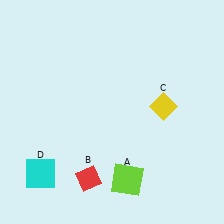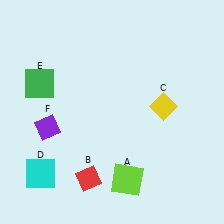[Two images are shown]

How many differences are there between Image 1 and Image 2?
There are 2 differences between the two images.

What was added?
A green square (E), a purple diamond (F) were added in Image 2.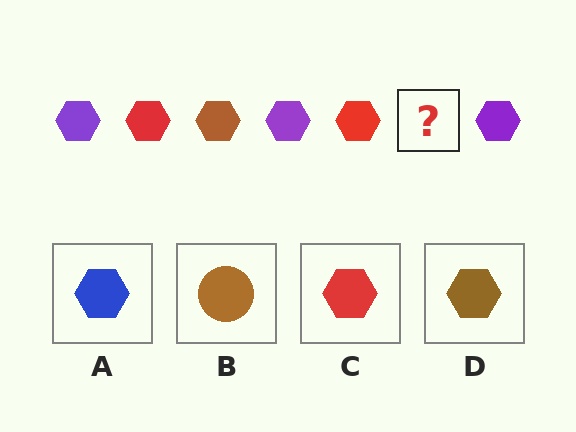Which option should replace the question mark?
Option D.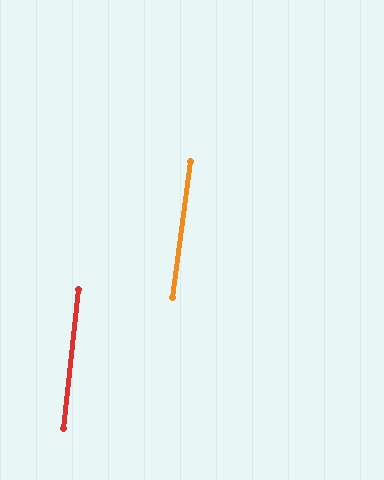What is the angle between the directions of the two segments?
Approximately 1 degree.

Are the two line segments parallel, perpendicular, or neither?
Parallel — their directions differ by only 0.9°.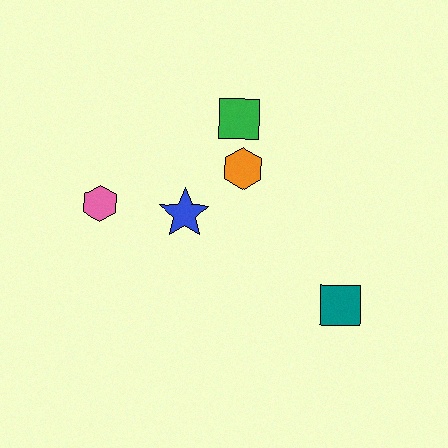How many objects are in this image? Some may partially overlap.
There are 5 objects.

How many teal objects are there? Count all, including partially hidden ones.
There is 1 teal object.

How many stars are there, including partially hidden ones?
There is 1 star.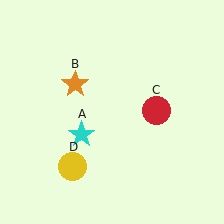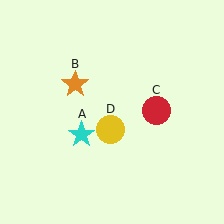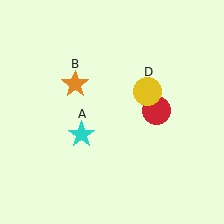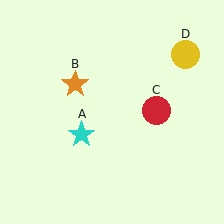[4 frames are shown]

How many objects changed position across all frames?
1 object changed position: yellow circle (object D).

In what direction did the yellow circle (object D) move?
The yellow circle (object D) moved up and to the right.